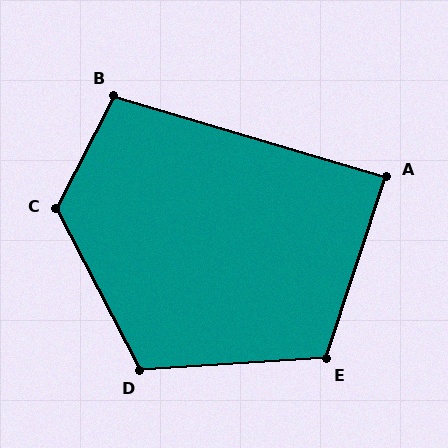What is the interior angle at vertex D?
Approximately 114 degrees (obtuse).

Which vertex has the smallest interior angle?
A, at approximately 88 degrees.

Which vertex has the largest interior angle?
C, at approximately 125 degrees.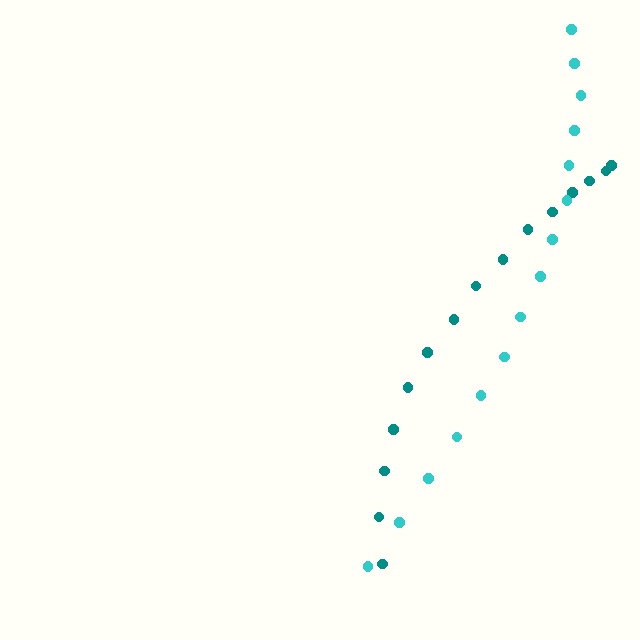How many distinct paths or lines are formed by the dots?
There are 2 distinct paths.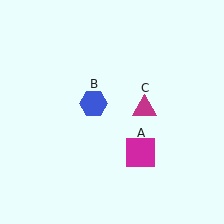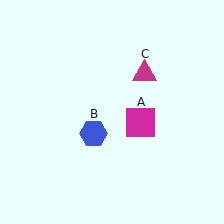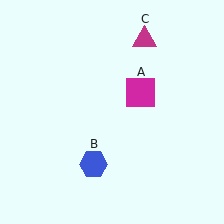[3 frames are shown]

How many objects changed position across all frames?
3 objects changed position: magenta square (object A), blue hexagon (object B), magenta triangle (object C).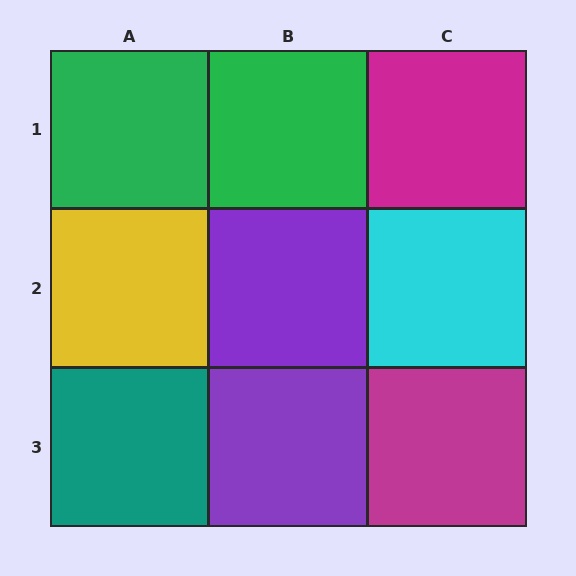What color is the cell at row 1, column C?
Magenta.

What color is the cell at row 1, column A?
Green.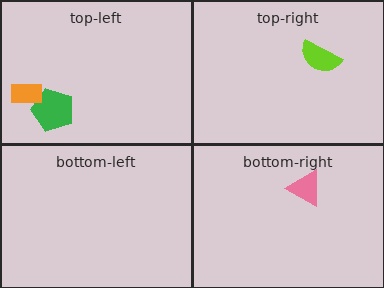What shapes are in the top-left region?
The green pentagon, the orange rectangle.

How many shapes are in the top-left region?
2.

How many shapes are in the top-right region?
1.